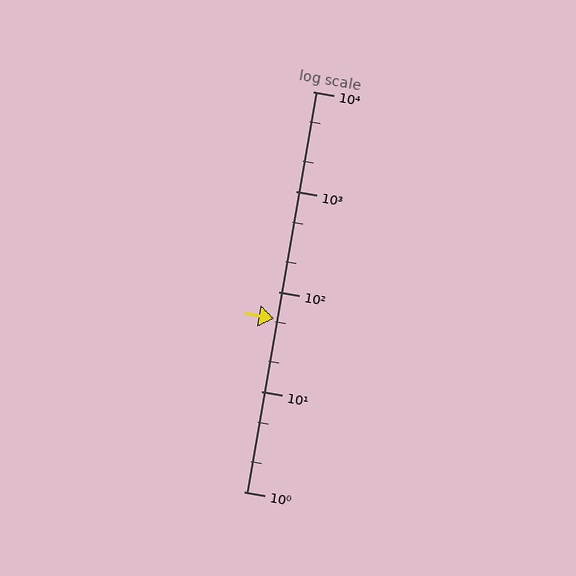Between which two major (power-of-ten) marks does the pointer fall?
The pointer is between 10 and 100.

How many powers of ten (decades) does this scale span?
The scale spans 4 decades, from 1 to 10000.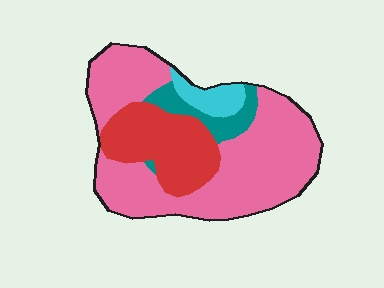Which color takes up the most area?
Pink, at roughly 60%.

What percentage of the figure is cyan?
Cyan covers around 5% of the figure.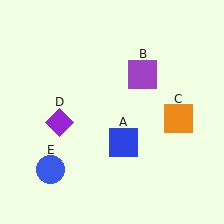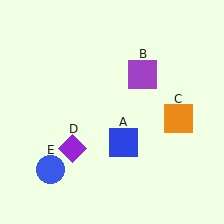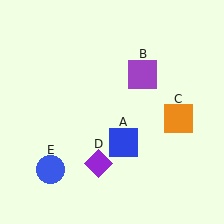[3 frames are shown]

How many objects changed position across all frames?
1 object changed position: purple diamond (object D).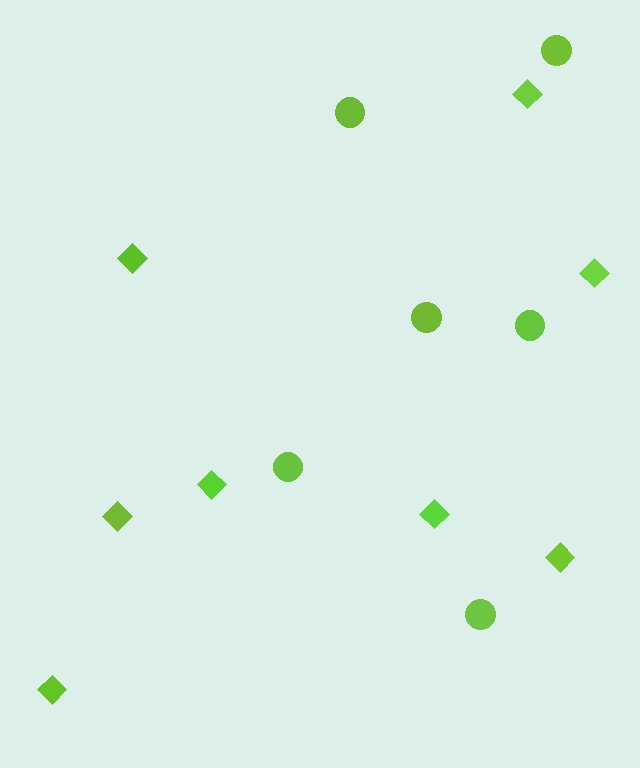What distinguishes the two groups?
There are 2 groups: one group of diamonds (8) and one group of circles (6).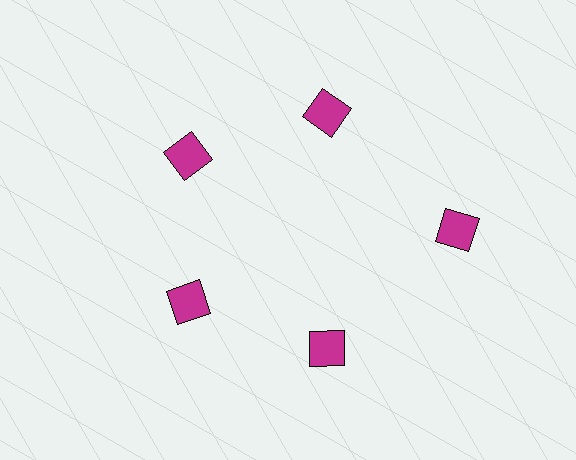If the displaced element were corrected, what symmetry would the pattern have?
It would have 5-fold rotational symmetry — the pattern would map onto itself every 72 degrees.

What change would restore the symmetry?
The symmetry would be restored by moving it inward, back onto the ring so that all 5 diamonds sit at equal angles and equal distance from the center.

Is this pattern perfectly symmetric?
No. The 5 magenta diamonds are arranged in a ring, but one element near the 3 o'clock position is pushed outward from the center, breaking the 5-fold rotational symmetry.